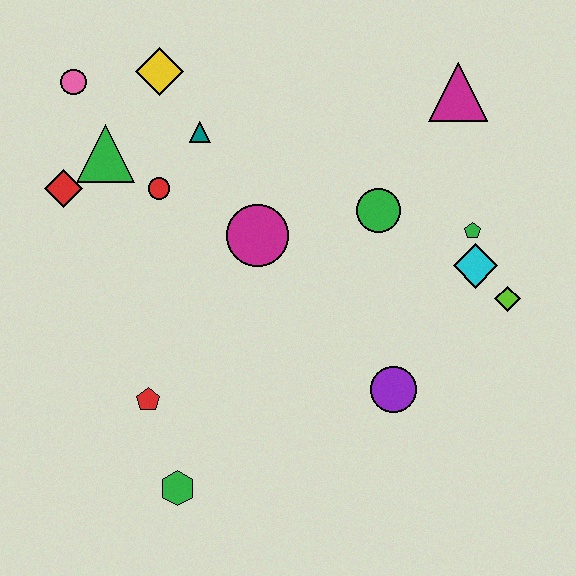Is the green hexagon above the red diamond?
No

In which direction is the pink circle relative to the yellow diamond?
The pink circle is to the left of the yellow diamond.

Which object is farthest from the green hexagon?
The magenta triangle is farthest from the green hexagon.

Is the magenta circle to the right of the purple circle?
No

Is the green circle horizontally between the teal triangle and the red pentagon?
No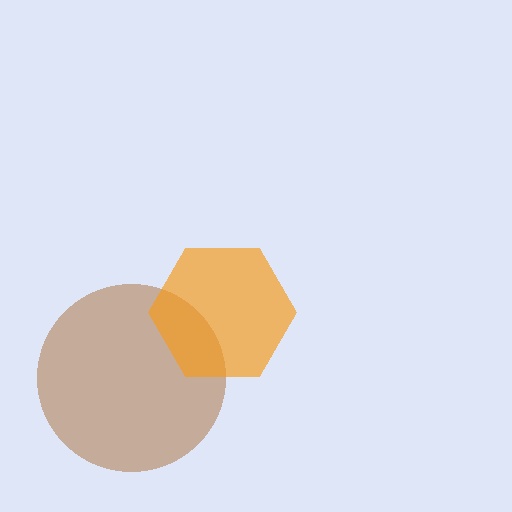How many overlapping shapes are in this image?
There are 2 overlapping shapes in the image.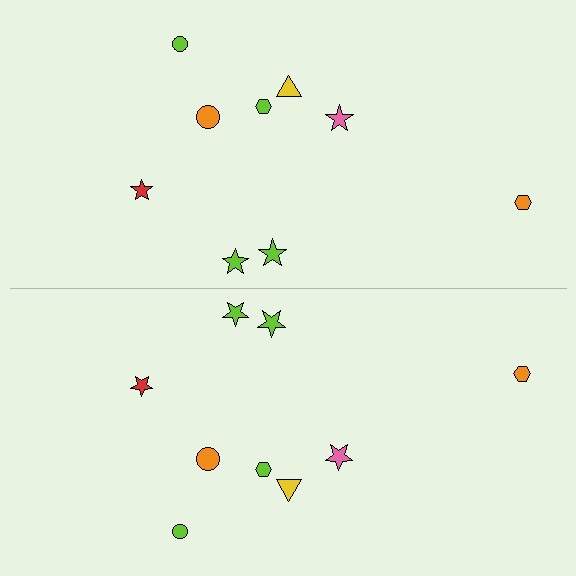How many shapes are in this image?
There are 18 shapes in this image.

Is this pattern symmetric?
Yes, this pattern has bilateral (reflection) symmetry.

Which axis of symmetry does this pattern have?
The pattern has a horizontal axis of symmetry running through the center of the image.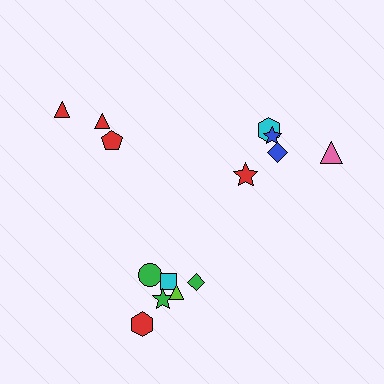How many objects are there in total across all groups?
There are 14 objects.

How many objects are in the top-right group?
There are 5 objects.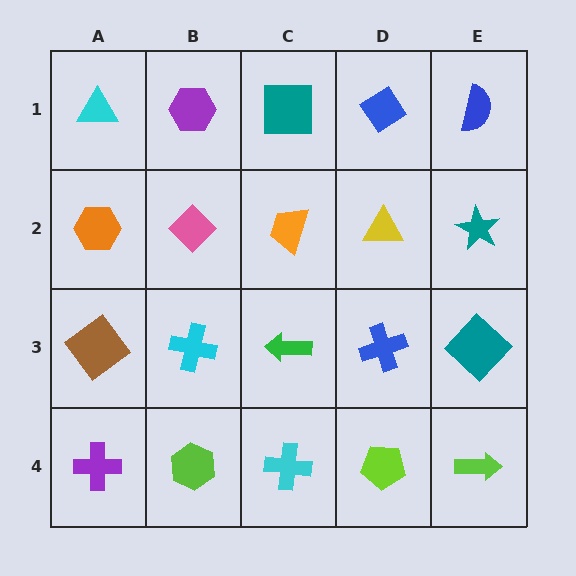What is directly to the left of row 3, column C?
A cyan cross.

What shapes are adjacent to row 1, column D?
A yellow triangle (row 2, column D), a teal square (row 1, column C), a blue semicircle (row 1, column E).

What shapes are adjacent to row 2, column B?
A purple hexagon (row 1, column B), a cyan cross (row 3, column B), an orange hexagon (row 2, column A), an orange trapezoid (row 2, column C).